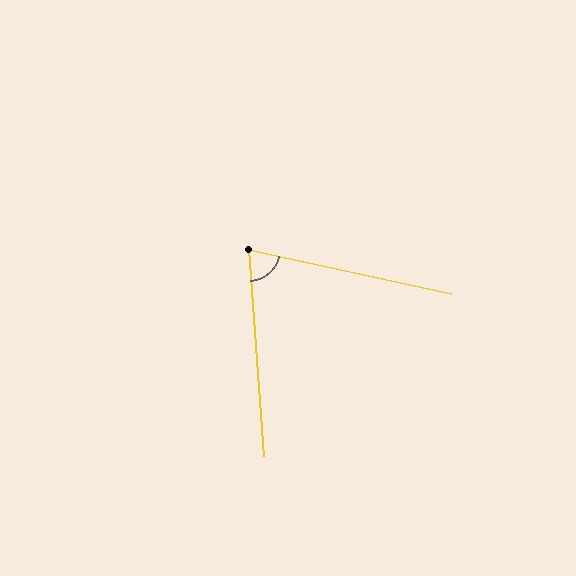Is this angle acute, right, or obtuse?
It is acute.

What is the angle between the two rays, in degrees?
Approximately 74 degrees.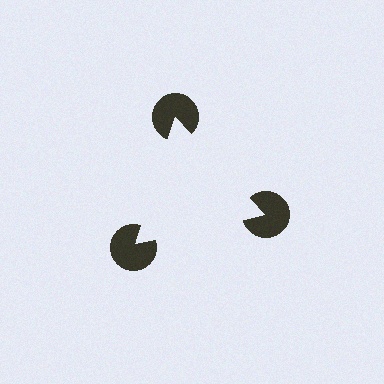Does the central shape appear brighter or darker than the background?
It typically appears slightly brighter than the background, even though no actual brightness change is drawn.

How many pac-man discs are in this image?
There are 3 — one at each vertex of the illusory triangle.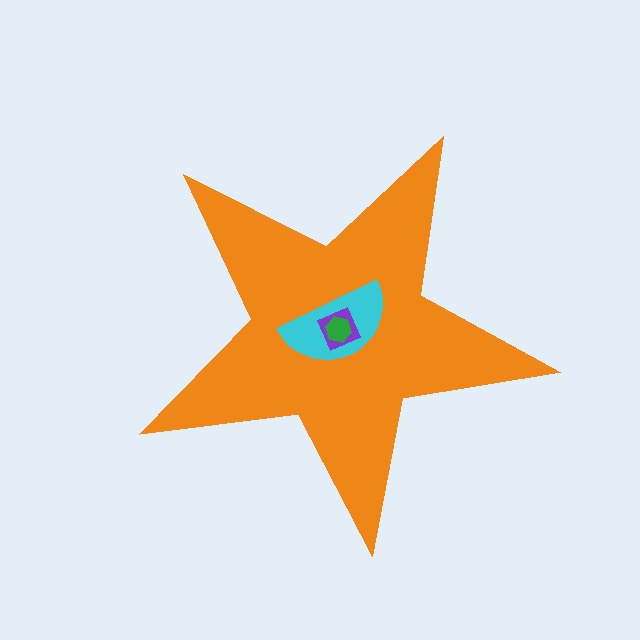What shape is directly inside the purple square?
The green hexagon.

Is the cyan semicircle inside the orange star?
Yes.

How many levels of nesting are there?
4.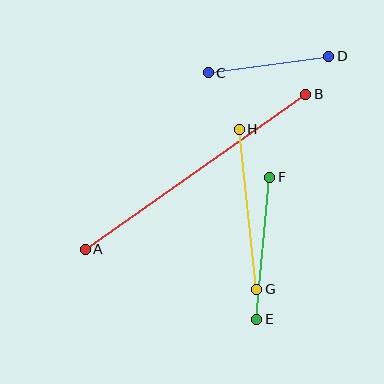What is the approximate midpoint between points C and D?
The midpoint is at approximately (269, 64) pixels.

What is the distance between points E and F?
The distance is approximately 143 pixels.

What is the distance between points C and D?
The distance is approximately 121 pixels.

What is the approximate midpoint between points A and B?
The midpoint is at approximately (195, 172) pixels.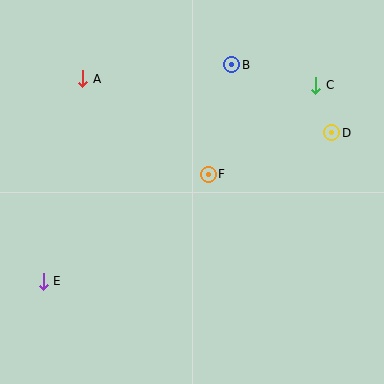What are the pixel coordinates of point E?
Point E is at (43, 281).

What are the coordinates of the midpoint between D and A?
The midpoint between D and A is at (207, 106).